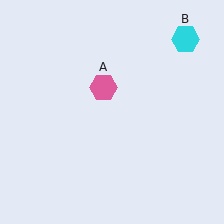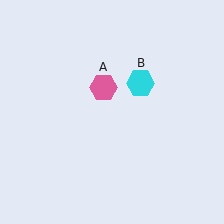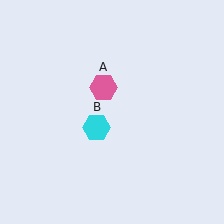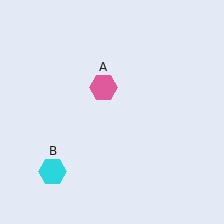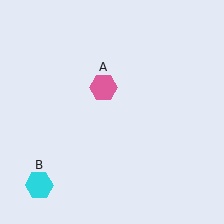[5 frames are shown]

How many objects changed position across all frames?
1 object changed position: cyan hexagon (object B).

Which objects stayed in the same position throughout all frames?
Pink hexagon (object A) remained stationary.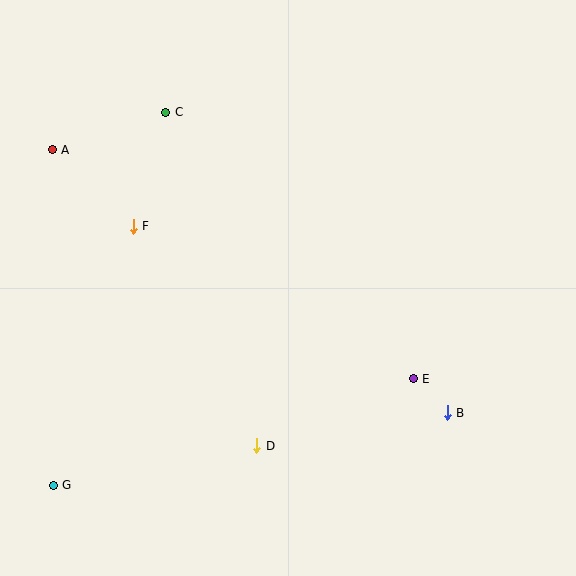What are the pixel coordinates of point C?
Point C is at (166, 112).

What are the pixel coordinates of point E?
Point E is at (413, 379).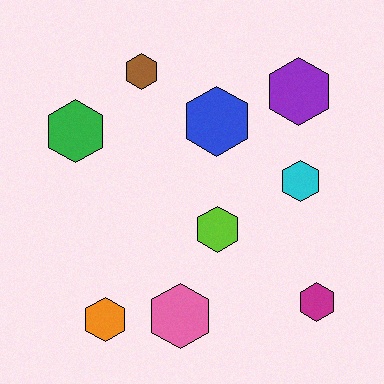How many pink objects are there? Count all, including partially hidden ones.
There is 1 pink object.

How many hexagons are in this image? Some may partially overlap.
There are 9 hexagons.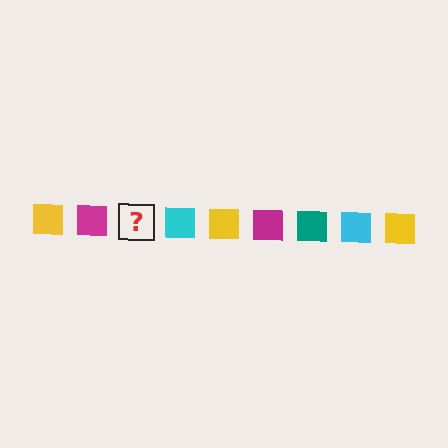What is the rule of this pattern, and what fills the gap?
The rule is that the pattern cycles through yellow, magenta, teal, cyan squares. The gap should be filled with a teal square.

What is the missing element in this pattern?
The missing element is a teal square.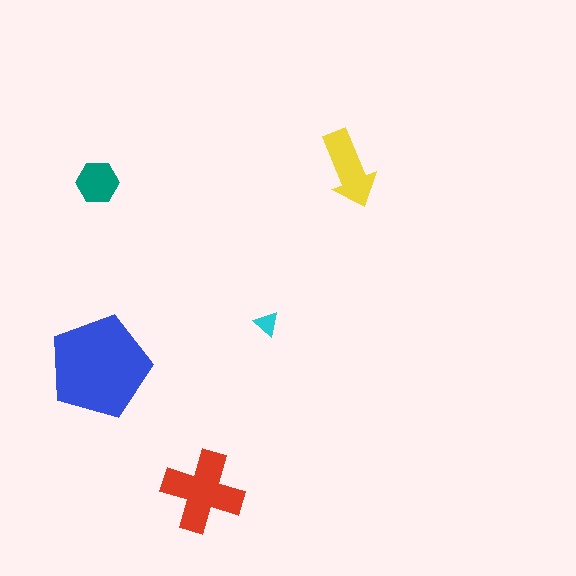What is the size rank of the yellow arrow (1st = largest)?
3rd.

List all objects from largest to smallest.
The blue pentagon, the red cross, the yellow arrow, the teal hexagon, the cyan triangle.